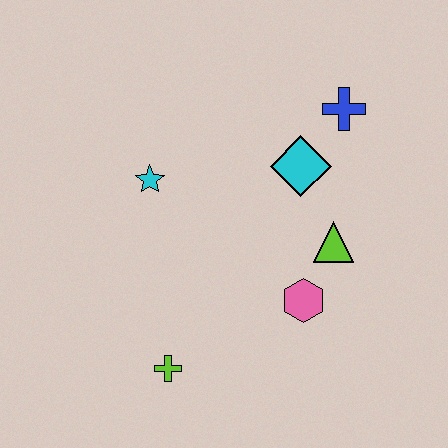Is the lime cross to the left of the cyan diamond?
Yes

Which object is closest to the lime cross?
The pink hexagon is closest to the lime cross.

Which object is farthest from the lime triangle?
The lime cross is farthest from the lime triangle.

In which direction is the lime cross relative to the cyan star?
The lime cross is below the cyan star.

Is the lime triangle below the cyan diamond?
Yes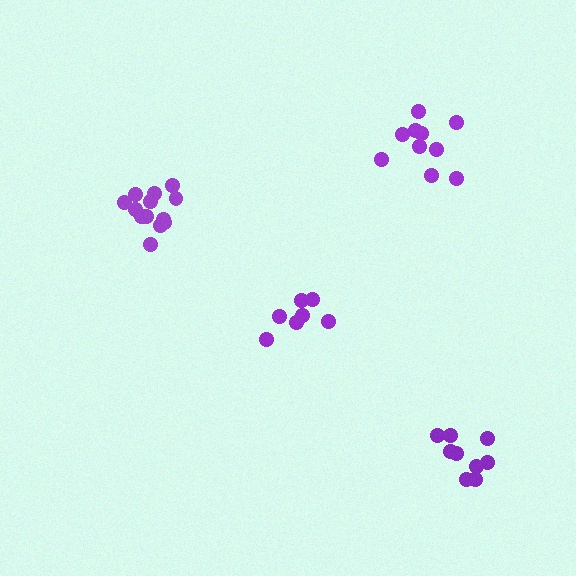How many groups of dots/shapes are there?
There are 4 groups.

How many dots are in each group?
Group 1: 9 dots, Group 2: 7 dots, Group 3: 10 dots, Group 4: 13 dots (39 total).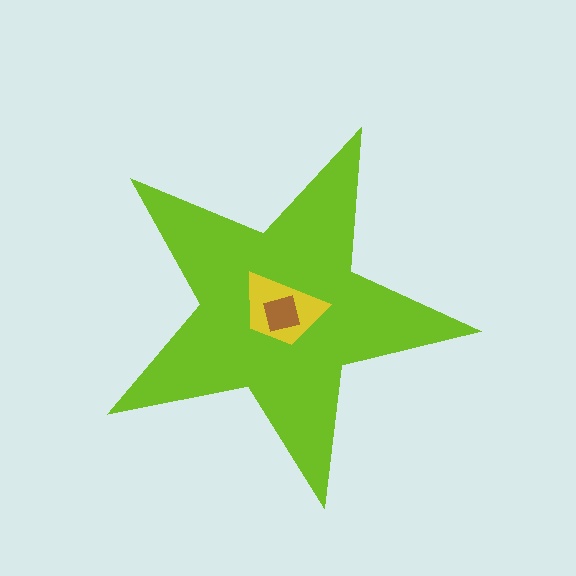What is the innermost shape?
The brown square.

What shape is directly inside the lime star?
The yellow trapezoid.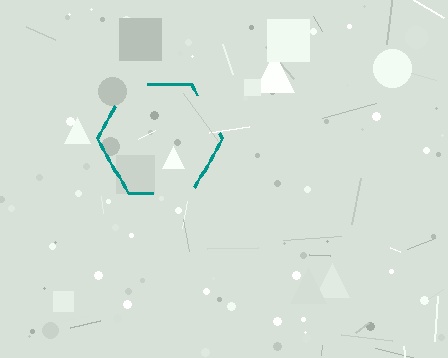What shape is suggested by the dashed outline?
The dashed outline suggests a hexagon.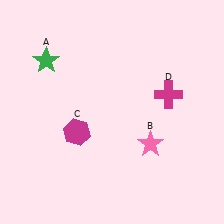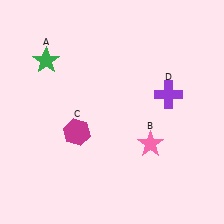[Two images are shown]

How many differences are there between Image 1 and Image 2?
There is 1 difference between the two images.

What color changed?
The cross (D) changed from magenta in Image 1 to purple in Image 2.